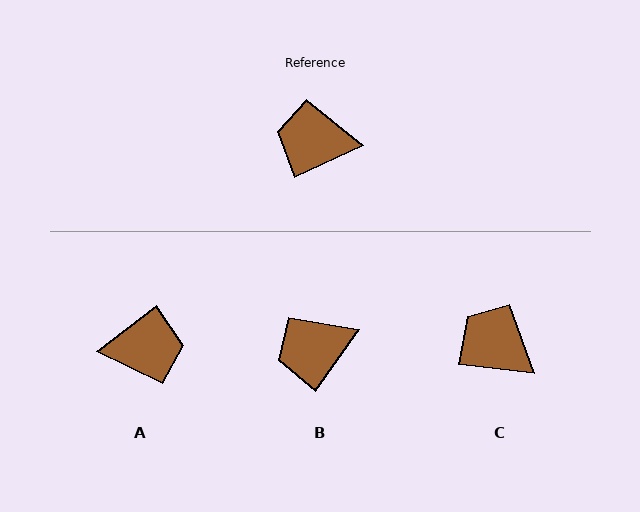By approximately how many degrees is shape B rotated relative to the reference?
Approximately 30 degrees counter-clockwise.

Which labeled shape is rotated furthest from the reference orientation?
A, about 167 degrees away.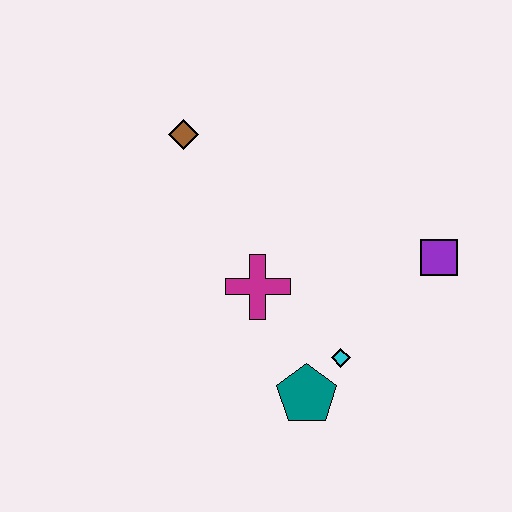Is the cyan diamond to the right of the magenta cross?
Yes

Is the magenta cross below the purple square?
Yes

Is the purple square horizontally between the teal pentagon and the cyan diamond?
No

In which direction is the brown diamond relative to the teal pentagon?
The brown diamond is above the teal pentagon.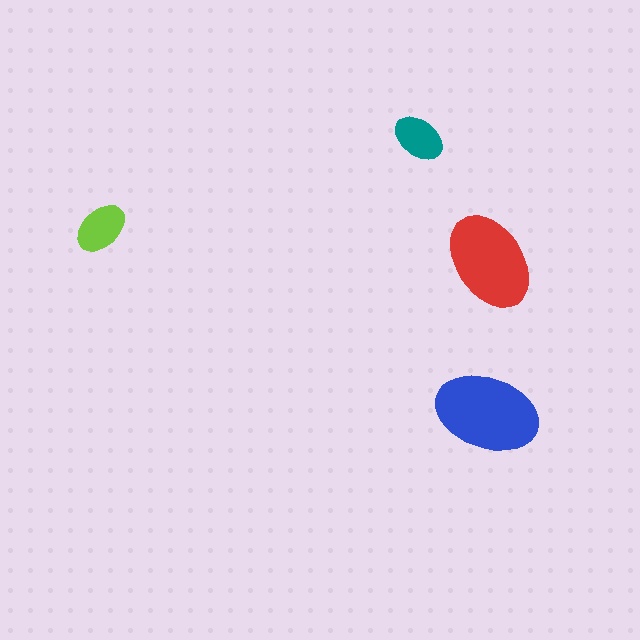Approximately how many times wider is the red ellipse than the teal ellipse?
About 2 times wider.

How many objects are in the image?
There are 4 objects in the image.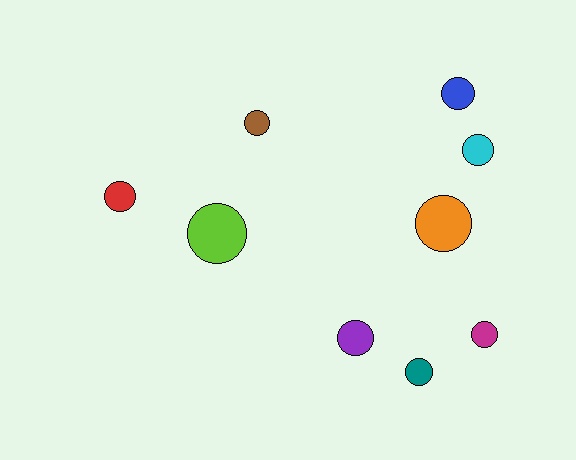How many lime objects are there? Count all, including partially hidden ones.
There is 1 lime object.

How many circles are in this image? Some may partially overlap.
There are 9 circles.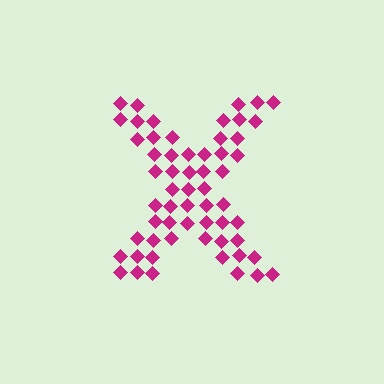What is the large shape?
The large shape is the letter X.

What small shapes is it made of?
It is made of small diamonds.